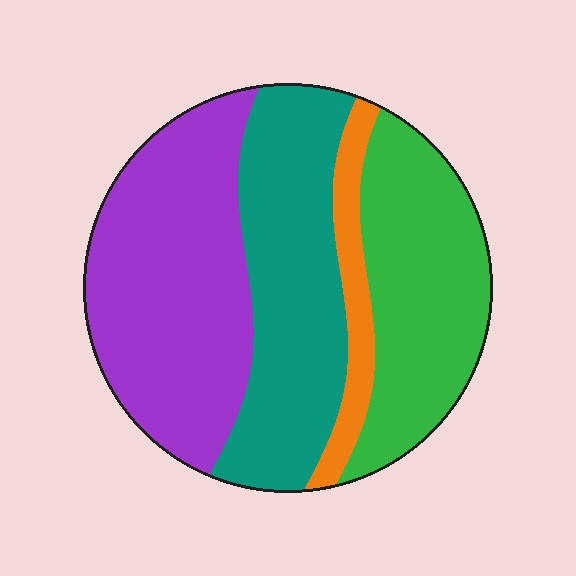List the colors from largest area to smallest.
From largest to smallest: purple, teal, green, orange.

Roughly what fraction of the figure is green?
Green takes up about one quarter (1/4) of the figure.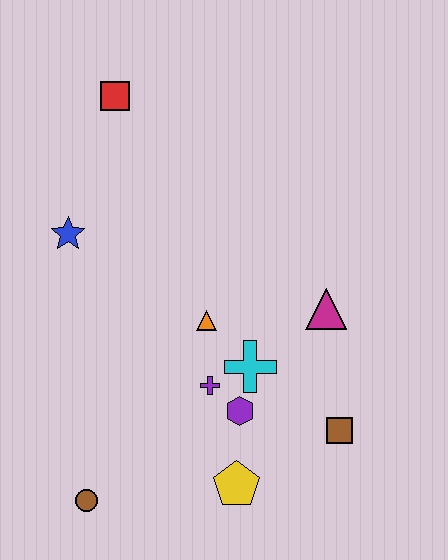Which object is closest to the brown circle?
The yellow pentagon is closest to the brown circle.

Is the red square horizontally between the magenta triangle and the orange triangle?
No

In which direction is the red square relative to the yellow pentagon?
The red square is above the yellow pentagon.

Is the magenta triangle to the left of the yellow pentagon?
No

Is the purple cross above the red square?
No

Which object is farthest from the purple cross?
The red square is farthest from the purple cross.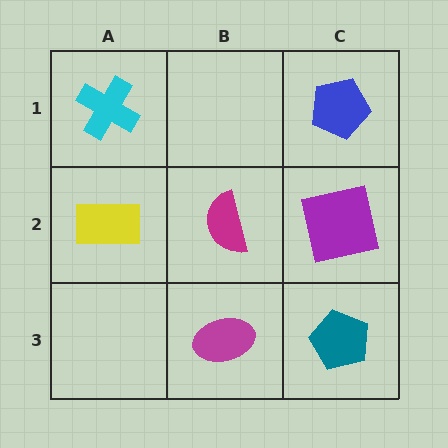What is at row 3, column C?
A teal pentagon.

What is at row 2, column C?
A purple square.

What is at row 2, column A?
A yellow rectangle.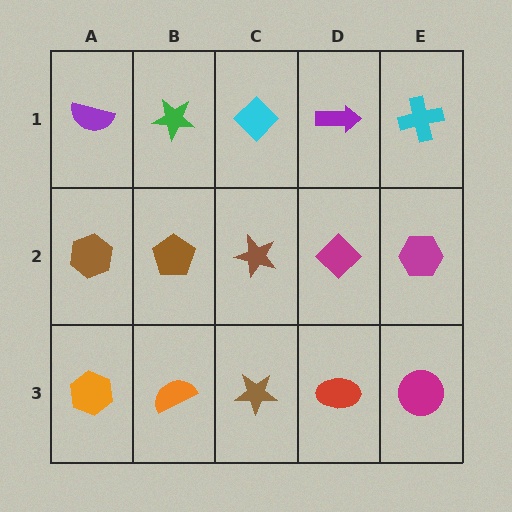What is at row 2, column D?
A magenta diamond.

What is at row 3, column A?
An orange hexagon.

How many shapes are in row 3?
5 shapes.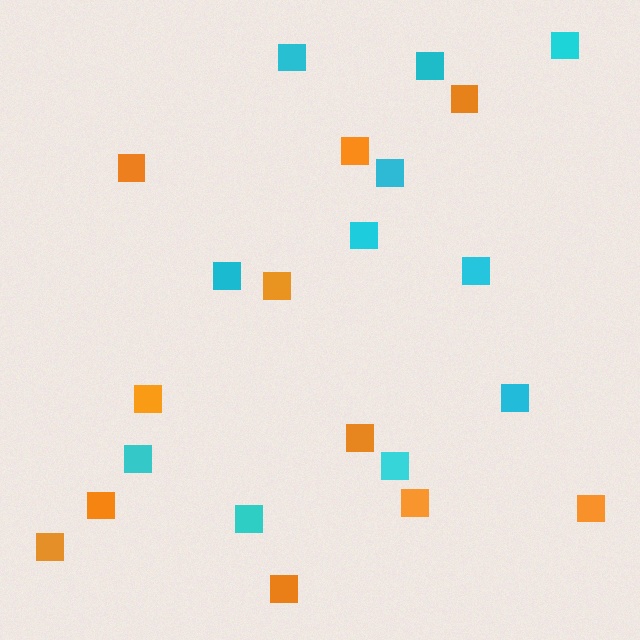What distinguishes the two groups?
There are 2 groups: one group of cyan squares (11) and one group of orange squares (11).